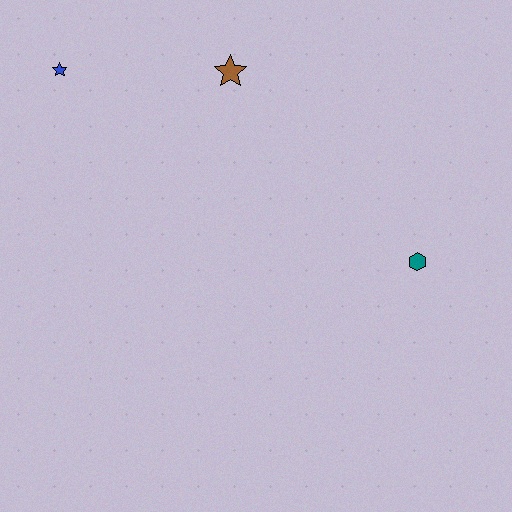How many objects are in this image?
There are 3 objects.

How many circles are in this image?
There are no circles.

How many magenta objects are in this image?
There are no magenta objects.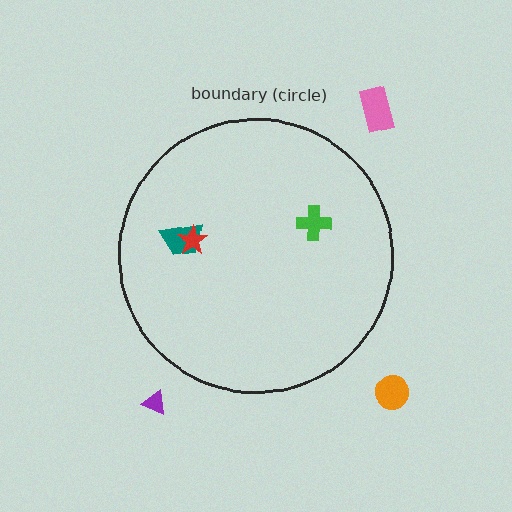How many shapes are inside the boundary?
3 inside, 3 outside.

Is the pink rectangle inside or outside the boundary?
Outside.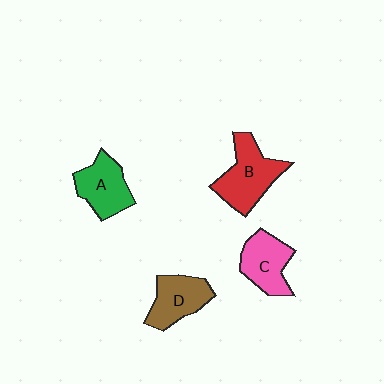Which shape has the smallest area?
Shape D (brown).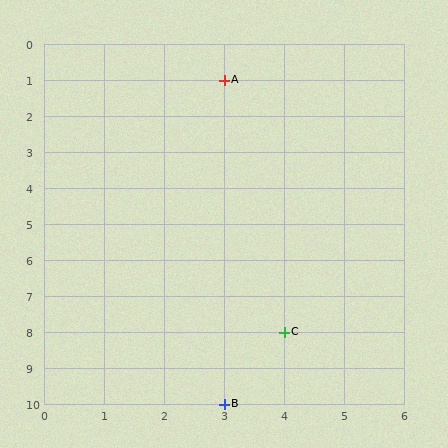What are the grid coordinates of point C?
Point C is at grid coordinates (4, 8).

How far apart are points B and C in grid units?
Points B and C are 1 column and 2 rows apart (about 2.2 grid units diagonally).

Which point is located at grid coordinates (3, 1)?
Point A is at (3, 1).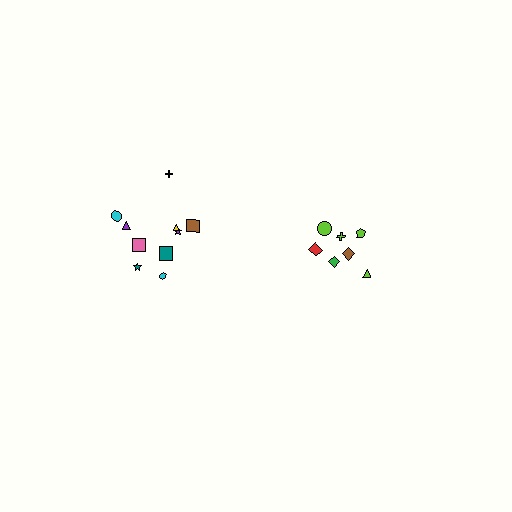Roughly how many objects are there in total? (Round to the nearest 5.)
Roughly 15 objects in total.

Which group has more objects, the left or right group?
The left group.